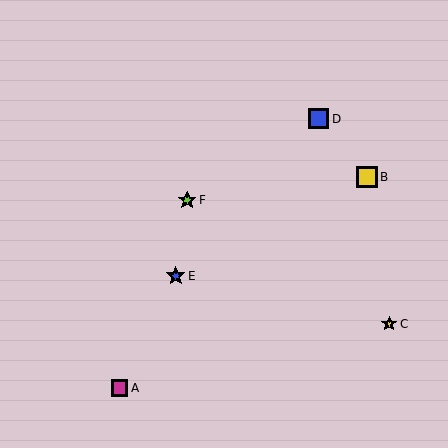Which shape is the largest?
The yellow square (labeled B) is the largest.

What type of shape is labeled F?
Shape F is a lime star.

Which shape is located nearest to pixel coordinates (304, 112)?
The blue square (labeled D) at (319, 119) is nearest to that location.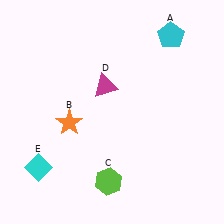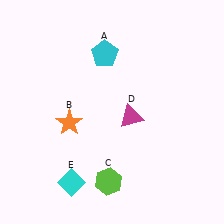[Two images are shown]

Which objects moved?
The objects that moved are: the cyan pentagon (A), the magenta triangle (D), the cyan diamond (E).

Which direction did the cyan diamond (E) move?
The cyan diamond (E) moved right.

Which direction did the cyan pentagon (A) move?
The cyan pentagon (A) moved left.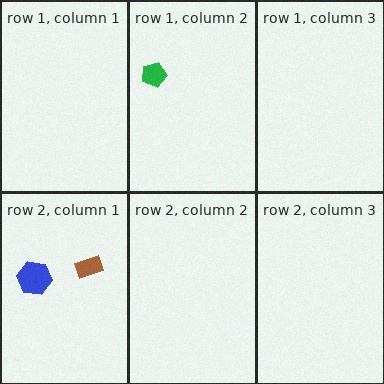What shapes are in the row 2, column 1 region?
The blue hexagon, the brown rectangle.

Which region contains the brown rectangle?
The row 2, column 1 region.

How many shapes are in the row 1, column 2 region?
1.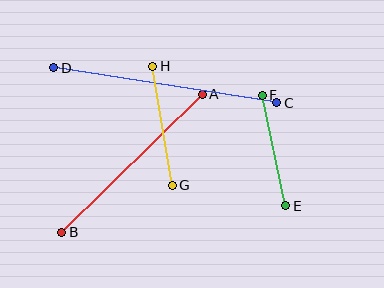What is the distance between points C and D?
The distance is approximately 226 pixels.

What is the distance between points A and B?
The distance is approximately 197 pixels.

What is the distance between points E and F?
The distance is approximately 113 pixels.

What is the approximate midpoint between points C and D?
The midpoint is at approximately (165, 85) pixels.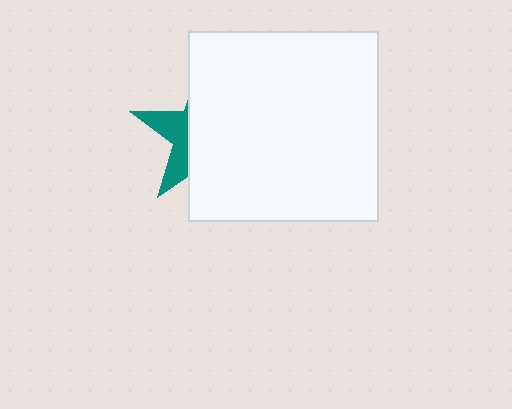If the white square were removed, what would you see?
You would see the complete teal star.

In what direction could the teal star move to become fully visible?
The teal star could move left. That would shift it out from behind the white square entirely.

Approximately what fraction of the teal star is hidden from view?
Roughly 70% of the teal star is hidden behind the white square.